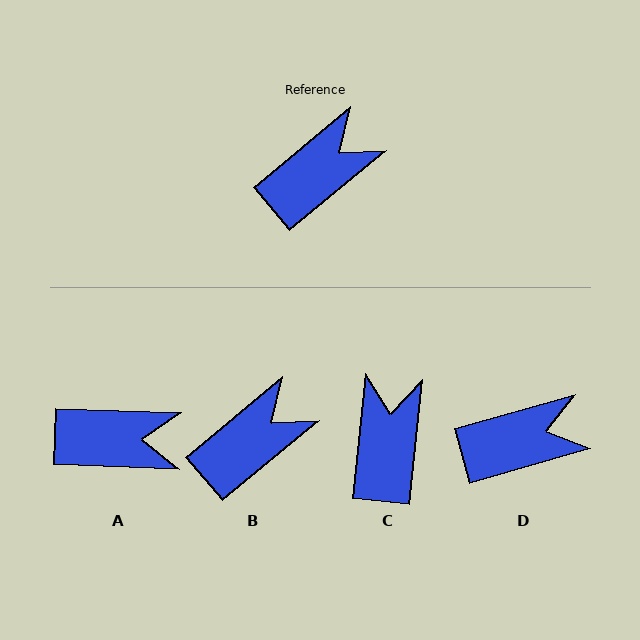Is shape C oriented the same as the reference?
No, it is off by about 44 degrees.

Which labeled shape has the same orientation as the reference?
B.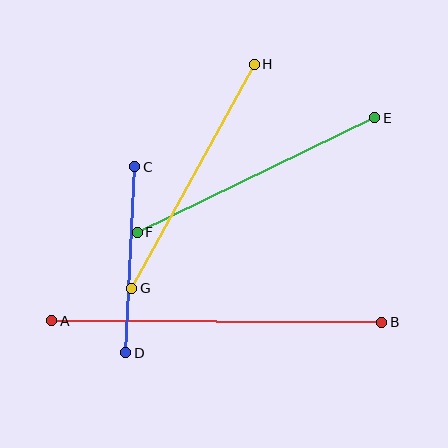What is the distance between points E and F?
The distance is approximately 264 pixels.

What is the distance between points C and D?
The distance is approximately 186 pixels.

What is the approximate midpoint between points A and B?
The midpoint is at approximately (217, 321) pixels.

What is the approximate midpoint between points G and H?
The midpoint is at approximately (193, 176) pixels.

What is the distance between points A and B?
The distance is approximately 330 pixels.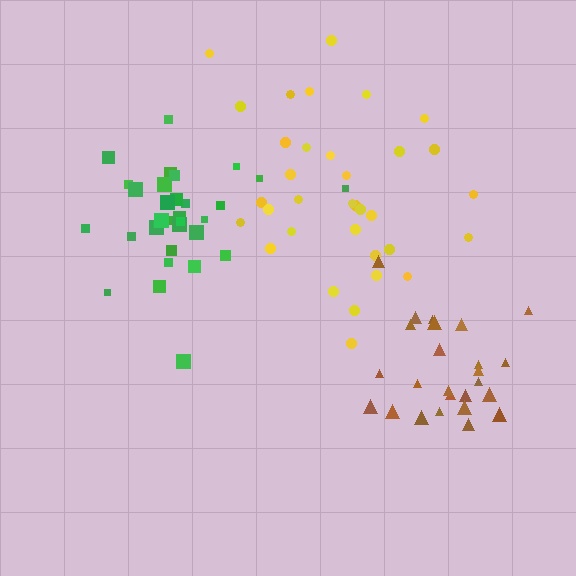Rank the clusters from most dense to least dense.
brown, green, yellow.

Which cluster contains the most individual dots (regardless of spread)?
Yellow (34).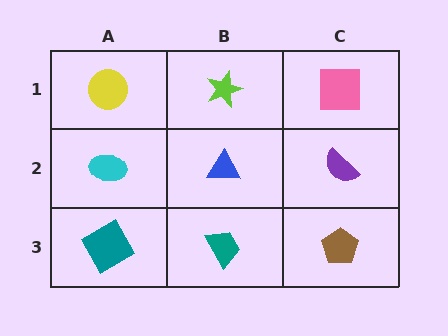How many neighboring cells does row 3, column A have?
2.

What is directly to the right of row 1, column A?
A lime star.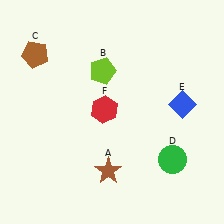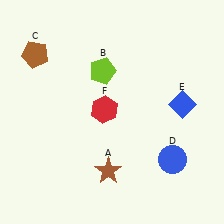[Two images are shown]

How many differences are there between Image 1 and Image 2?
There is 1 difference between the two images.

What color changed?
The circle (D) changed from green in Image 1 to blue in Image 2.